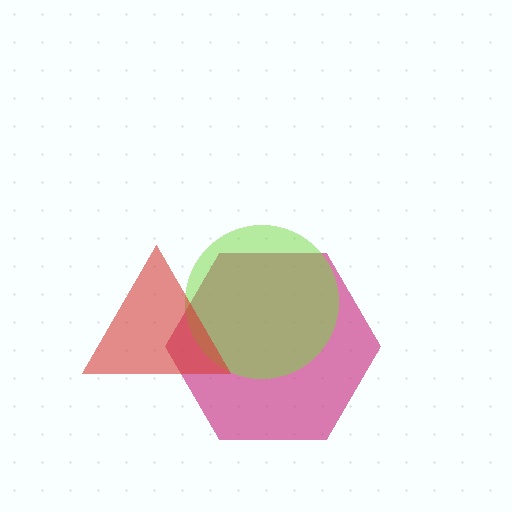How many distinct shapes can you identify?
There are 3 distinct shapes: a magenta hexagon, a lime circle, a red triangle.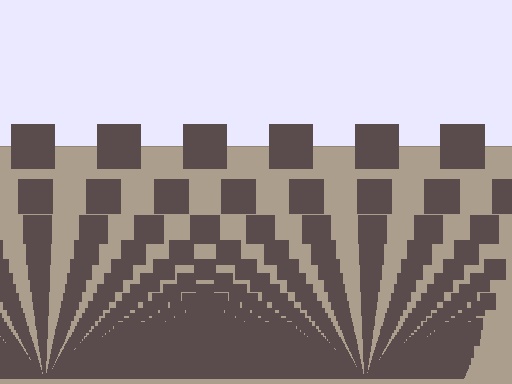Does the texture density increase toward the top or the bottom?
Density increases toward the bottom.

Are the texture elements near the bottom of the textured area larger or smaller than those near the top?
Smaller. The gradient is inverted — elements near the bottom are smaller and denser.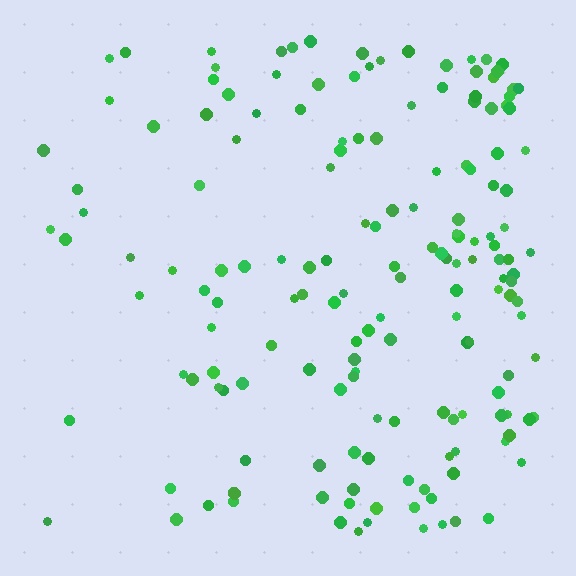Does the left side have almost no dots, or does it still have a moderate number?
Still a moderate number, just noticeably fewer than the right.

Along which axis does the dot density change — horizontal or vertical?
Horizontal.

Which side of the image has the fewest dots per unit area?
The left.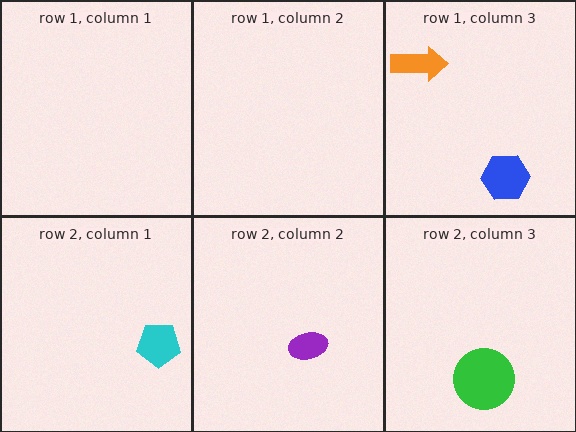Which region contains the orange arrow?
The row 1, column 3 region.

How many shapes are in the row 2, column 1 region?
1.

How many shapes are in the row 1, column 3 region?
2.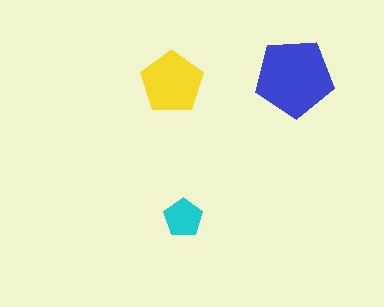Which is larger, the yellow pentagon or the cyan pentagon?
The yellow one.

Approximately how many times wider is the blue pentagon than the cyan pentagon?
About 2 times wider.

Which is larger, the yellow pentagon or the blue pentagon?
The blue one.